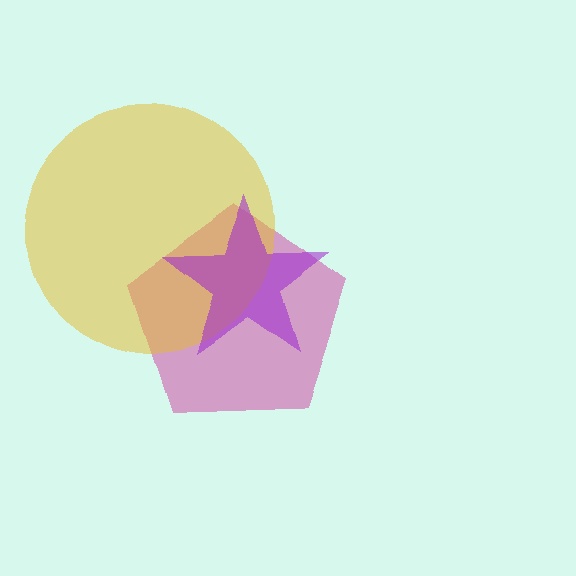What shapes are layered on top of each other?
The layered shapes are: a magenta pentagon, a yellow circle, a purple star.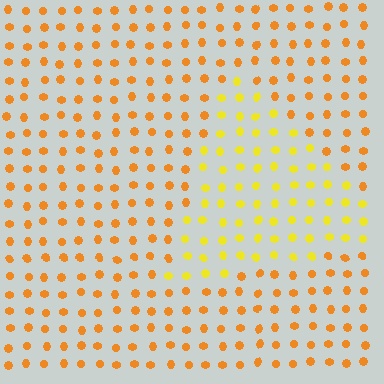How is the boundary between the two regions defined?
The boundary is defined purely by a slight shift in hue (about 28 degrees). Spacing, size, and orientation are identical on both sides.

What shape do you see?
I see a triangle.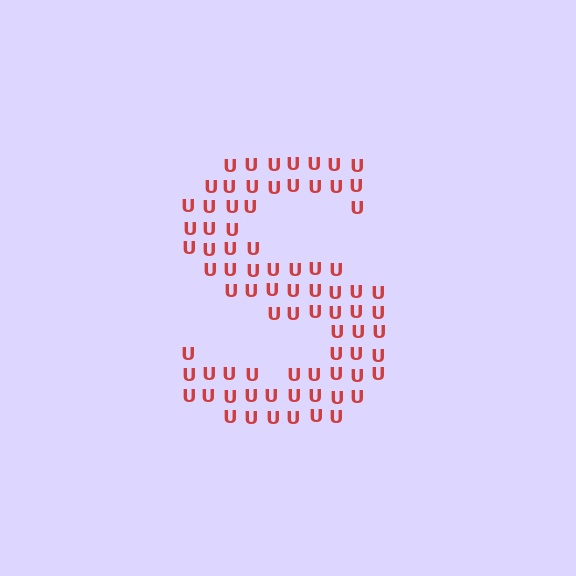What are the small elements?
The small elements are letter U's.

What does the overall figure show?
The overall figure shows the letter S.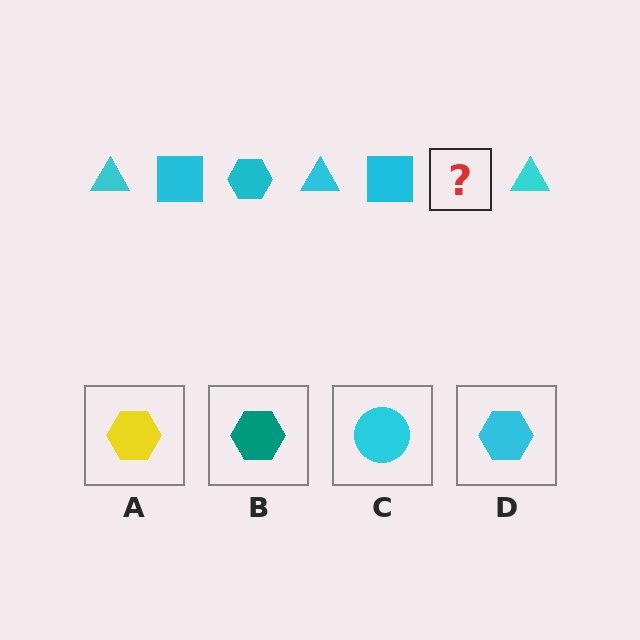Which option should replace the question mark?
Option D.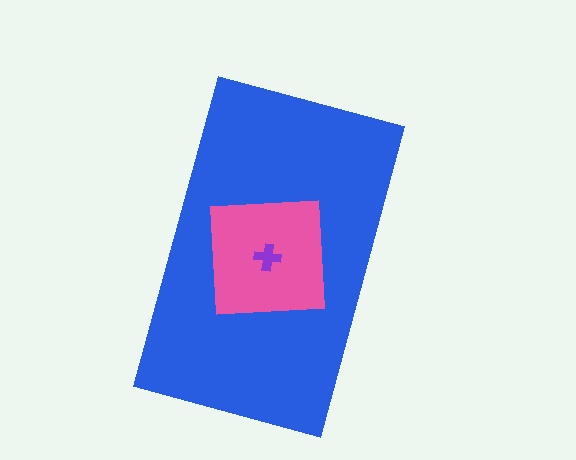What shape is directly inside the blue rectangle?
The pink square.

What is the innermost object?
The purple cross.